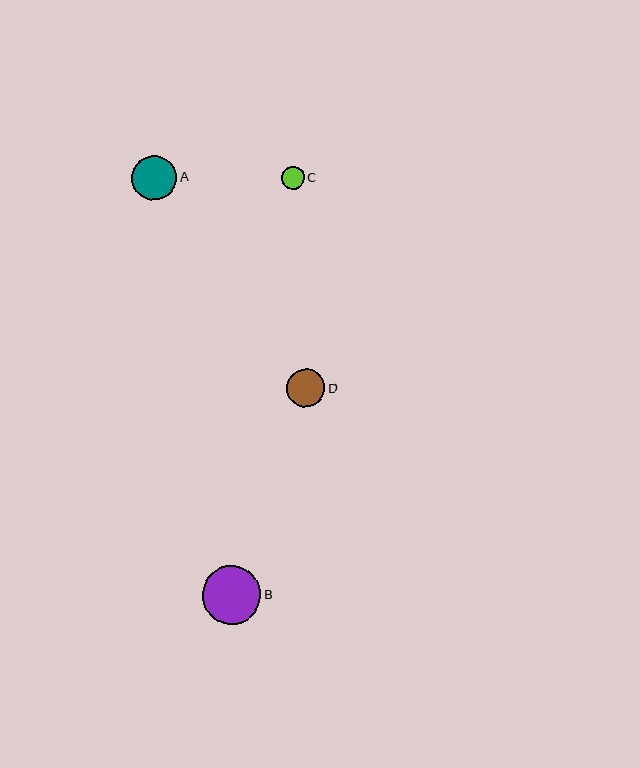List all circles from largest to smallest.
From largest to smallest: B, A, D, C.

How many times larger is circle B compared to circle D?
Circle B is approximately 1.5 times the size of circle D.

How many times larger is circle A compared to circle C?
Circle A is approximately 2.0 times the size of circle C.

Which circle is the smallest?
Circle C is the smallest with a size of approximately 23 pixels.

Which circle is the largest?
Circle B is the largest with a size of approximately 58 pixels.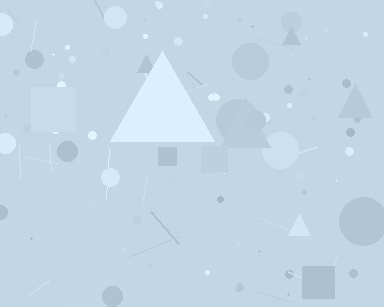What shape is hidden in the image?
A triangle is hidden in the image.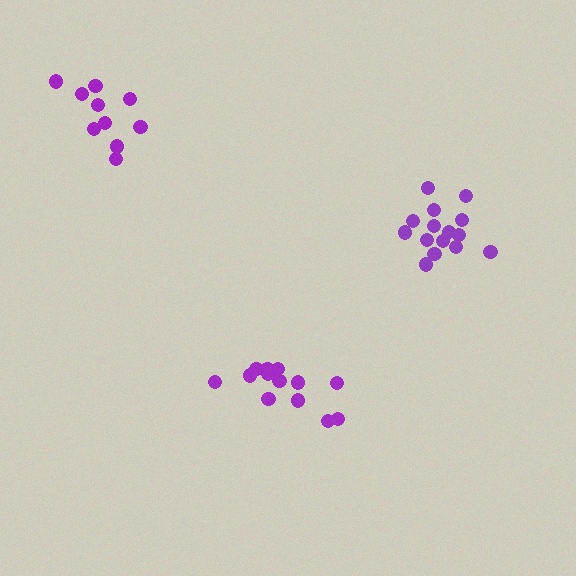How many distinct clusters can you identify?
There are 3 distinct clusters.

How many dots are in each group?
Group 1: 13 dots, Group 2: 10 dots, Group 3: 15 dots (38 total).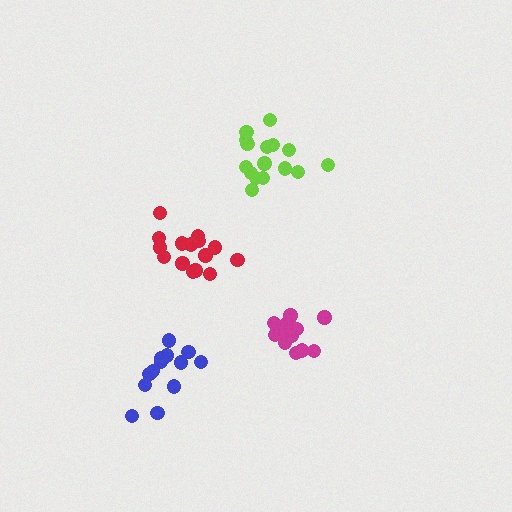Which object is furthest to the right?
The magenta cluster is rightmost.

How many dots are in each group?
Group 1: 16 dots, Group 2: 15 dots, Group 3: 13 dots, Group 4: 14 dots (58 total).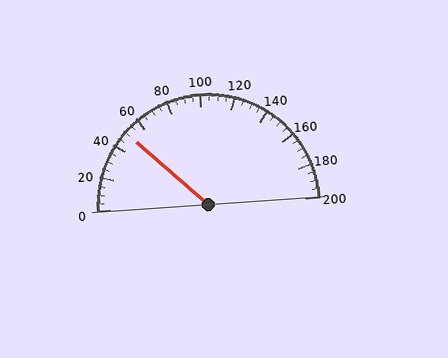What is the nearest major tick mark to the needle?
The nearest major tick mark is 40.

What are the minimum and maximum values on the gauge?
The gauge ranges from 0 to 200.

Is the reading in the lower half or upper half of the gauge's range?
The reading is in the lower half of the range (0 to 200).